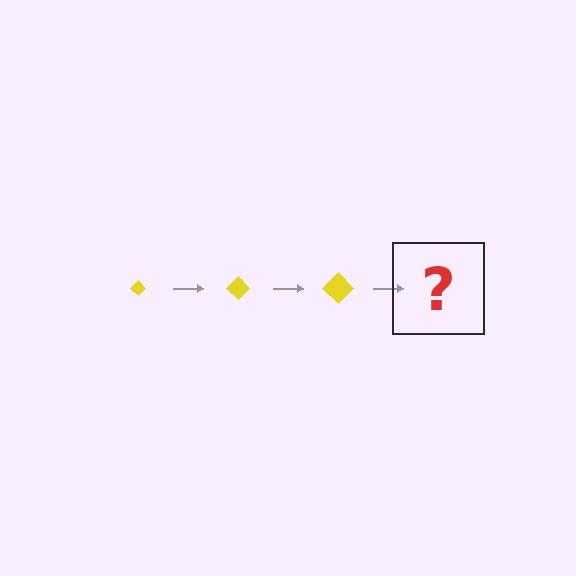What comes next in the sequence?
The next element should be a yellow diamond, larger than the previous one.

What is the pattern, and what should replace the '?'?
The pattern is that the diamond gets progressively larger each step. The '?' should be a yellow diamond, larger than the previous one.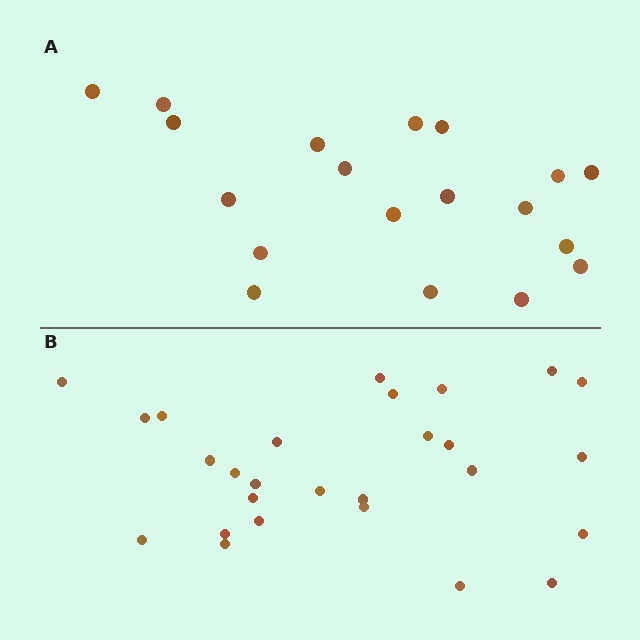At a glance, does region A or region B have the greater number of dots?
Region B (the bottom region) has more dots.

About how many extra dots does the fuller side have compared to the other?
Region B has roughly 8 or so more dots than region A.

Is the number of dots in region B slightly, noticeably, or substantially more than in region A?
Region B has noticeably more, but not dramatically so. The ratio is roughly 1.4 to 1.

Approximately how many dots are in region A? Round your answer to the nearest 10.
About 20 dots. (The exact count is 19, which rounds to 20.)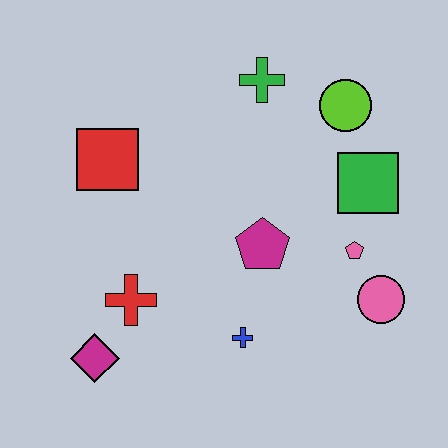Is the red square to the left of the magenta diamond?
No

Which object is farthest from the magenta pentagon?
The magenta diamond is farthest from the magenta pentagon.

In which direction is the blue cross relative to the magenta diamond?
The blue cross is to the right of the magenta diamond.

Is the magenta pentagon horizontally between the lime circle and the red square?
Yes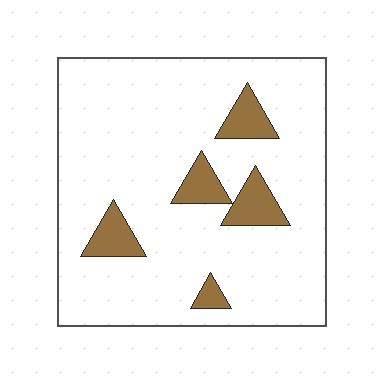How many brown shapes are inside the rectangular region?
5.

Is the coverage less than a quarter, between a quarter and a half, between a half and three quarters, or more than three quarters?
Less than a quarter.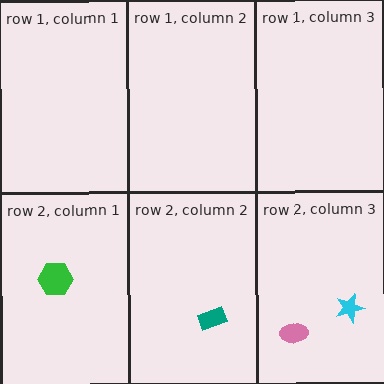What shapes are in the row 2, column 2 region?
The teal rectangle.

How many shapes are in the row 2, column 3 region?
2.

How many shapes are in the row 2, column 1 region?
1.